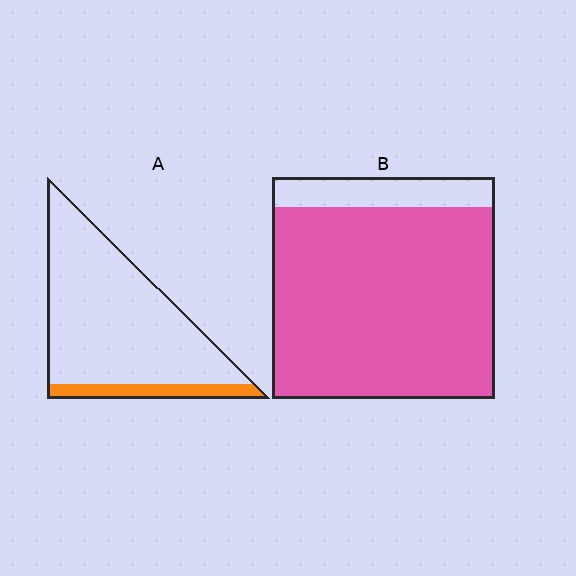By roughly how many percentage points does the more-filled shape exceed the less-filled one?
By roughly 75 percentage points (B over A).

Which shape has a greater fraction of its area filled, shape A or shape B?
Shape B.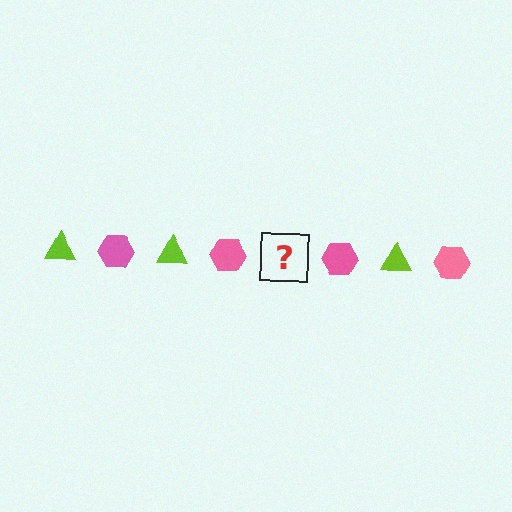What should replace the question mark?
The question mark should be replaced with a lime triangle.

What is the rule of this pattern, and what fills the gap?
The rule is that the pattern alternates between lime triangle and pink hexagon. The gap should be filled with a lime triangle.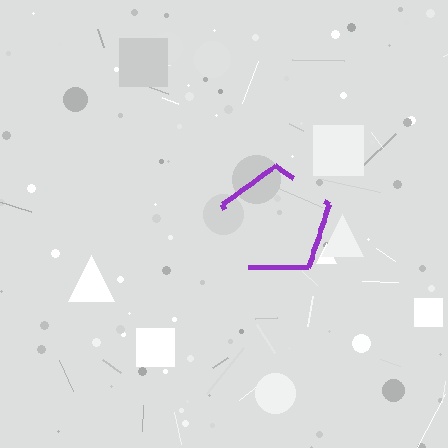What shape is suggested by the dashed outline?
The dashed outline suggests a pentagon.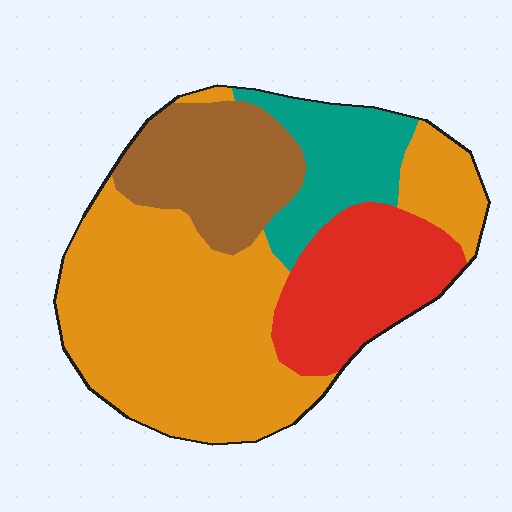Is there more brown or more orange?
Orange.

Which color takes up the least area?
Teal, at roughly 15%.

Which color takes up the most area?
Orange, at roughly 50%.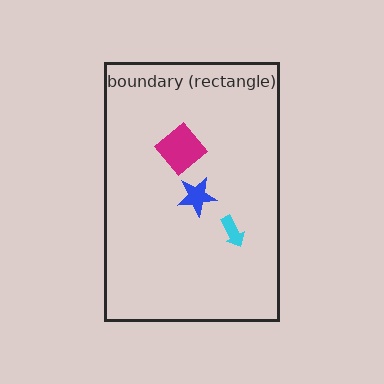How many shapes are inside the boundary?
3 inside, 0 outside.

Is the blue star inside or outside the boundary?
Inside.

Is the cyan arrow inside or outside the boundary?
Inside.